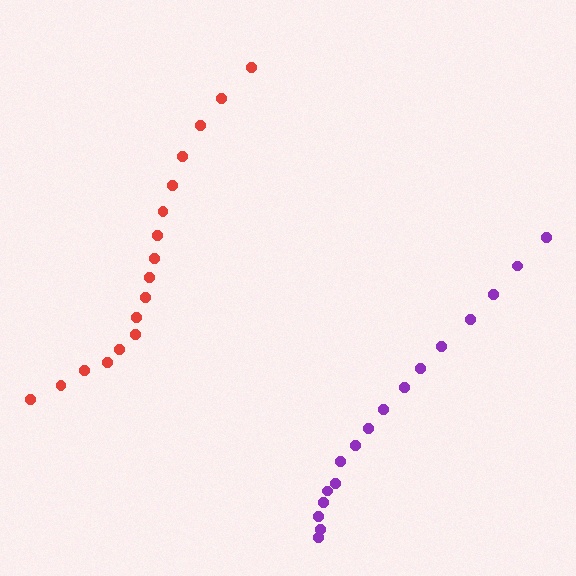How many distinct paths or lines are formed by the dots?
There are 2 distinct paths.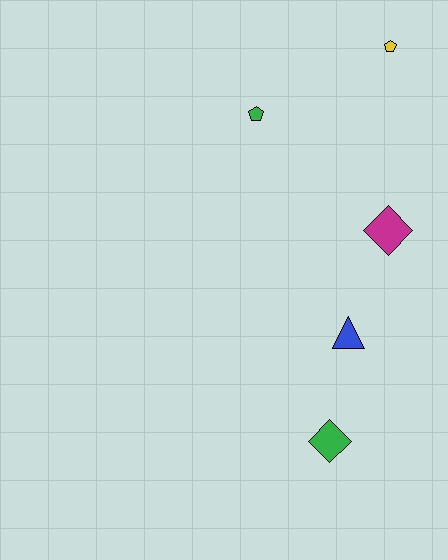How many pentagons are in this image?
There are 2 pentagons.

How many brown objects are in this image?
There are no brown objects.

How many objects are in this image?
There are 5 objects.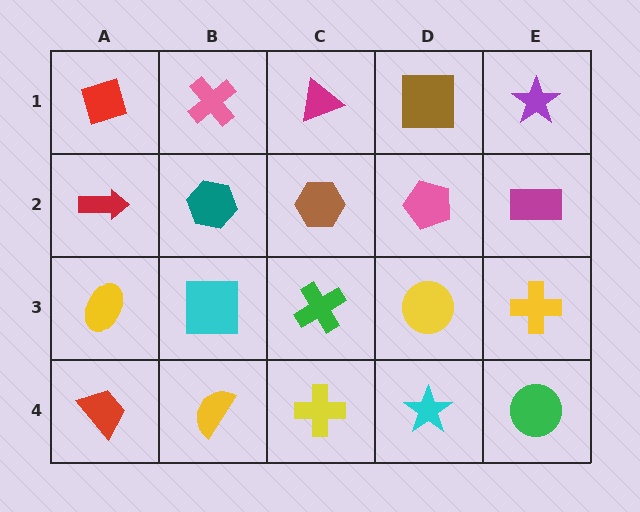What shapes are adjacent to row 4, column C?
A green cross (row 3, column C), a yellow semicircle (row 4, column B), a cyan star (row 4, column D).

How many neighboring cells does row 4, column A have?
2.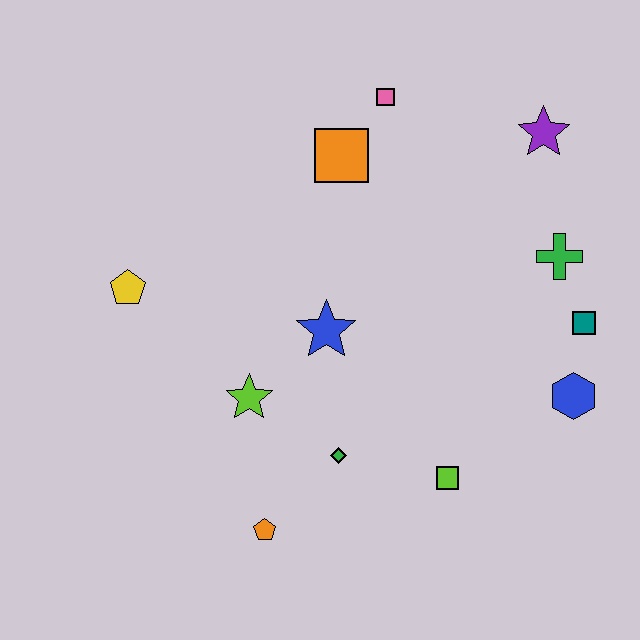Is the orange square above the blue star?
Yes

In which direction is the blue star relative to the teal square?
The blue star is to the left of the teal square.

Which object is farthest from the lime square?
The pink square is farthest from the lime square.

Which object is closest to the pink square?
The orange square is closest to the pink square.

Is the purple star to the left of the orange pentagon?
No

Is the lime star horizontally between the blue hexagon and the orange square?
No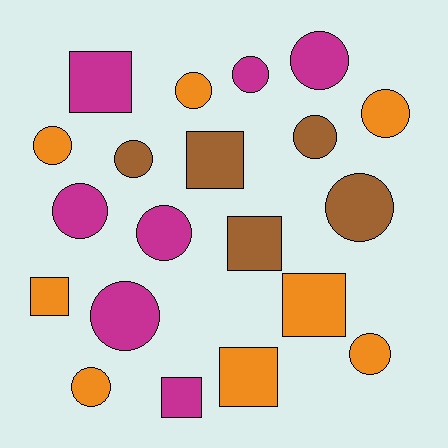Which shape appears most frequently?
Circle, with 13 objects.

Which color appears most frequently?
Orange, with 8 objects.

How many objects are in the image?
There are 20 objects.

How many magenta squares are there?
There are 2 magenta squares.